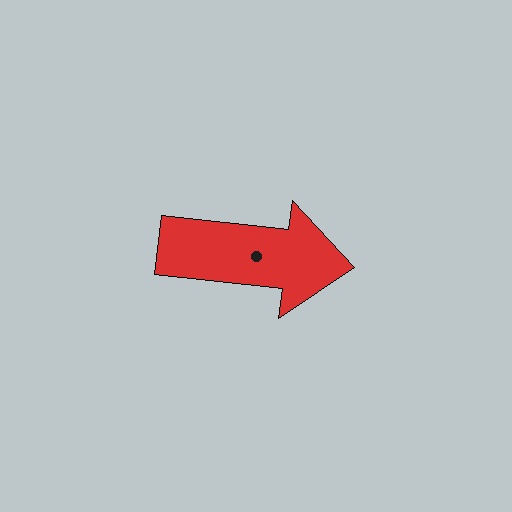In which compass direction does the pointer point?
East.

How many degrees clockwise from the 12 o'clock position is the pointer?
Approximately 97 degrees.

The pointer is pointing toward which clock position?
Roughly 3 o'clock.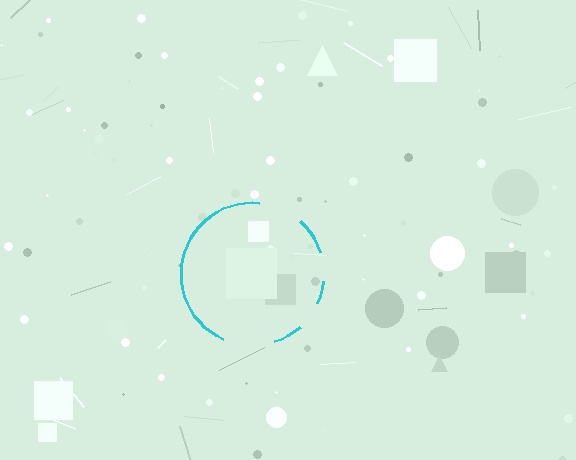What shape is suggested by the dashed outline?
The dashed outline suggests a circle.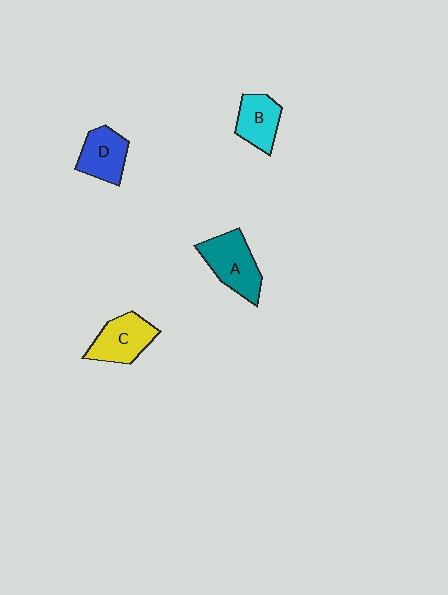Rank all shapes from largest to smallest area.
From largest to smallest: A (teal), C (yellow), D (blue), B (cyan).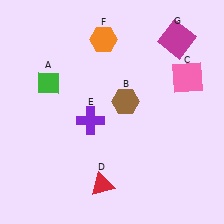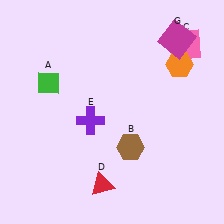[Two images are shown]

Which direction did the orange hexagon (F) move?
The orange hexagon (F) moved right.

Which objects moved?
The objects that moved are: the brown hexagon (B), the pink square (C), the orange hexagon (F).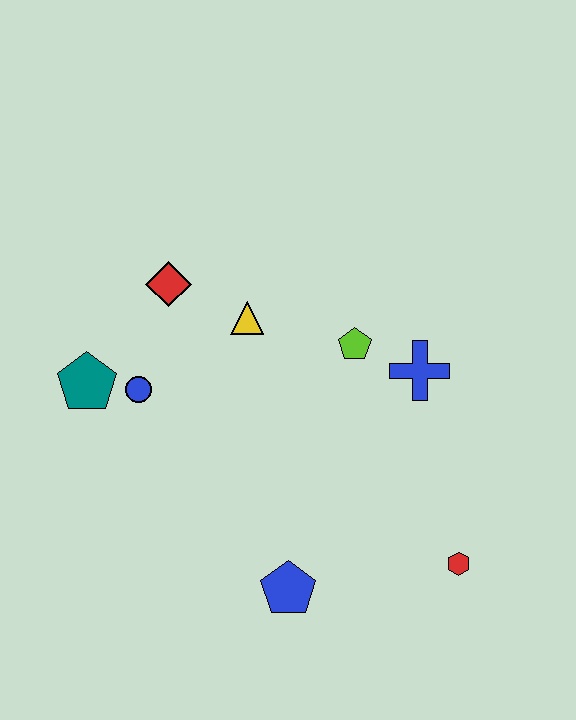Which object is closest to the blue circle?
The teal pentagon is closest to the blue circle.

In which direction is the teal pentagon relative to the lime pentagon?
The teal pentagon is to the left of the lime pentagon.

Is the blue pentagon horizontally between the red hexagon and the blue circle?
Yes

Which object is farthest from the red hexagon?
The teal pentagon is farthest from the red hexagon.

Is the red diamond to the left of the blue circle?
No